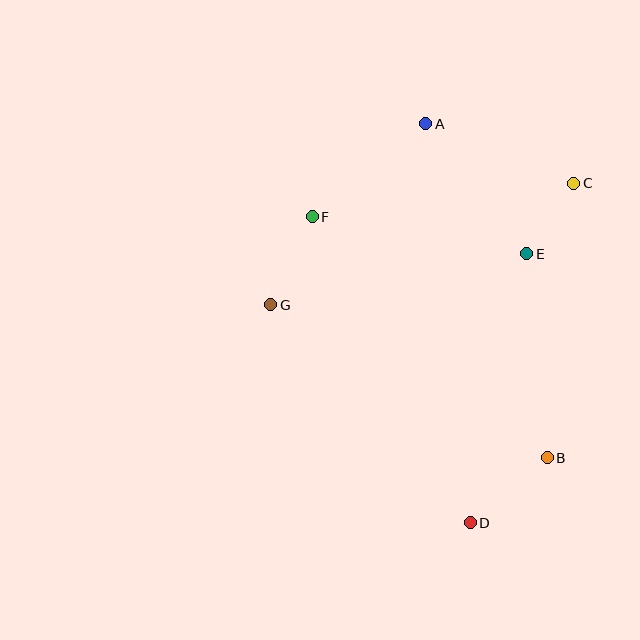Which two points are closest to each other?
Points C and E are closest to each other.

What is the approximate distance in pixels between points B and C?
The distance between B and C is approximately 276 pixels.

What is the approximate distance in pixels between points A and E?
The distance between A and E is approximately 165 pixels.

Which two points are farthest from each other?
Points A and D are farthest from each other.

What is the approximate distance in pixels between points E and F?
The distance between E and F is approximately 218 pixels.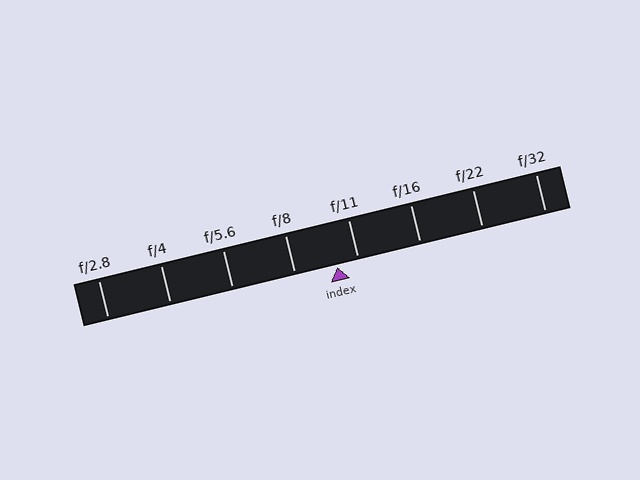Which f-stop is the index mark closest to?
The index mark is closest to f/11.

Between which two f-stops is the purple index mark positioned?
The index mark is between f/8 and f/11.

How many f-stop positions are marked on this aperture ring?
There are 8 f-stop positions marked.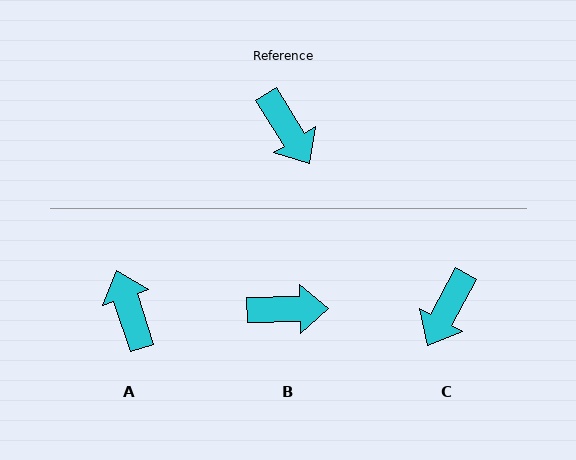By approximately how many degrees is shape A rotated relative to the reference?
Approximately 166 degrees counter-clockwise.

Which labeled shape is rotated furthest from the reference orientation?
A, about 166 degrees away.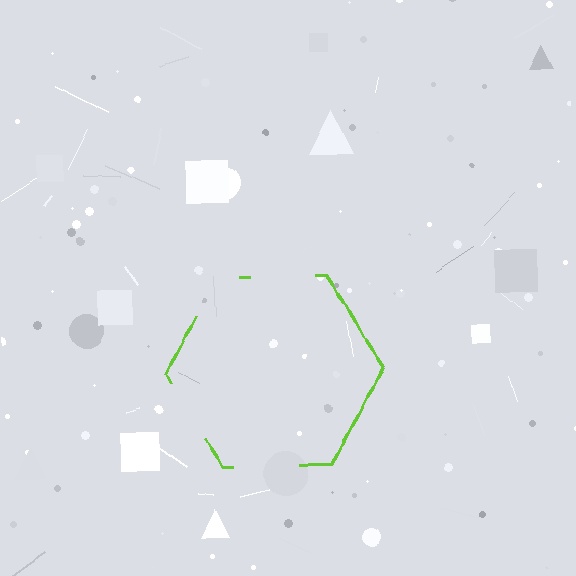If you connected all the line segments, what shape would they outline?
They would outline a hexagon.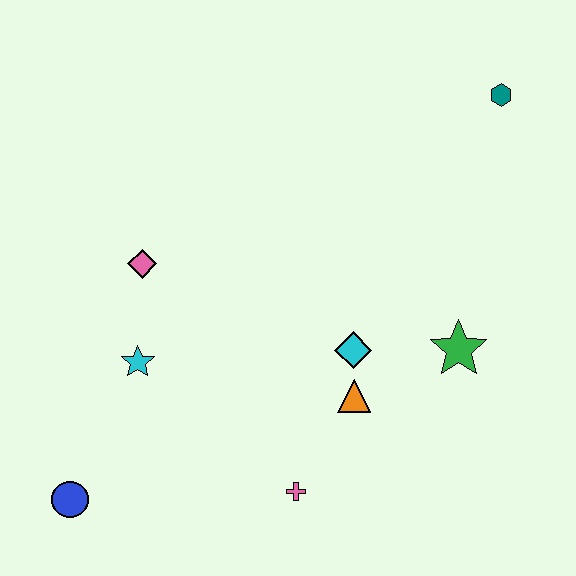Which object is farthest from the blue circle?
The teal hexagon is farthest from the blue circle.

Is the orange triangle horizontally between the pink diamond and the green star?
Yes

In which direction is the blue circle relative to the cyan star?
The blue circle is below the cyan star.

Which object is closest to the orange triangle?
The cyan diamond is closest to the orange triangle.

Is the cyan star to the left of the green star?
Yes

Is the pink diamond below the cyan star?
No